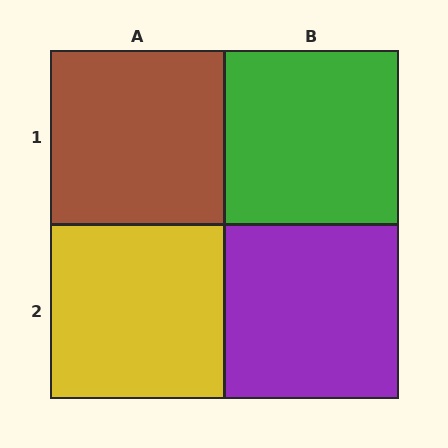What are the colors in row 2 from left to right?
Yellow, purple.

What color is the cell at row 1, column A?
Brown.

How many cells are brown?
1 cell is brown.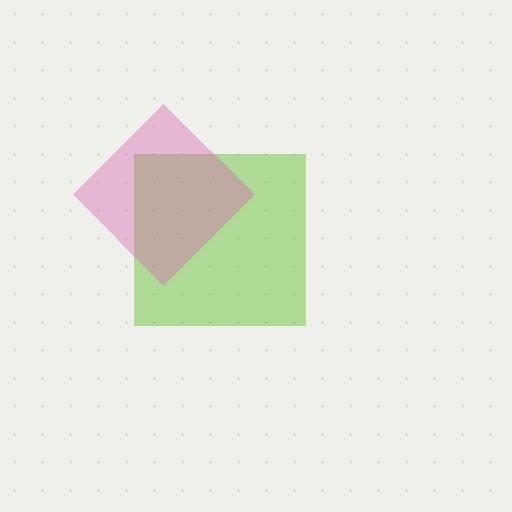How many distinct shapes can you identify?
There are 2 distinct shapes: a lime square, a pink diamond.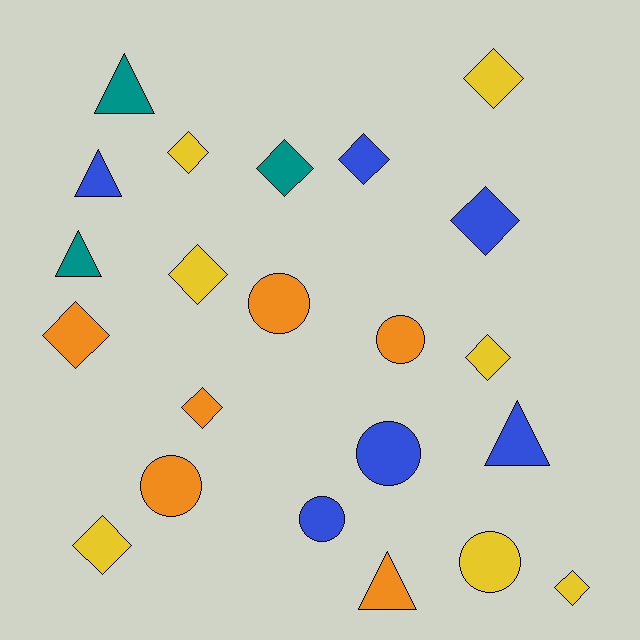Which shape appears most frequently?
Diamond, with 11 objects.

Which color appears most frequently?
Yellow, with 7 objects.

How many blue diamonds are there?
There are 2 blue diamonds.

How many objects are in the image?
There are 22 objects.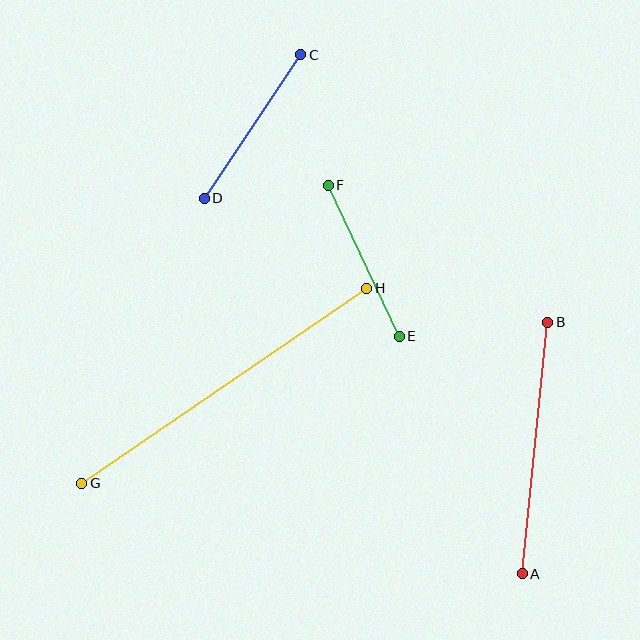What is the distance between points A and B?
The distance is approximately 253 pixels.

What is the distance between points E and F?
The distance is approximately 167 pixels.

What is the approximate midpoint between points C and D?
The midpoint is at approximately (253, 127) pixels.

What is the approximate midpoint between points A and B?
The midpoint is at approximately (535, 448) pixels.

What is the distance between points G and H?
The distance is approximately 345 pixels.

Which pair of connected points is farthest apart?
Points G and H are farthest apart.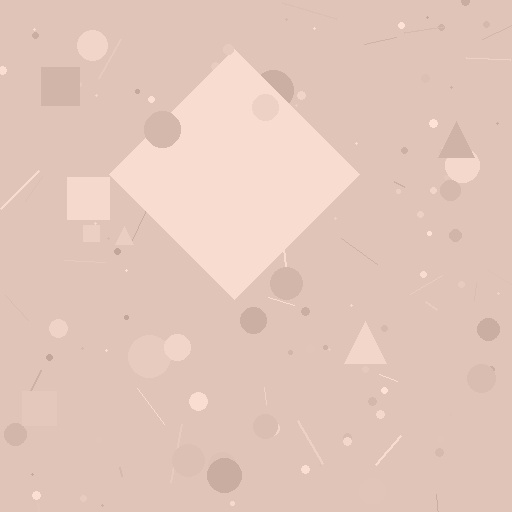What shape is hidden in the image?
A diamond is hidden in the image.